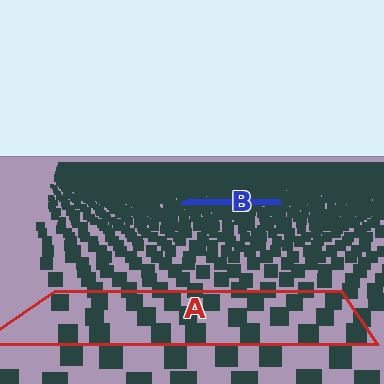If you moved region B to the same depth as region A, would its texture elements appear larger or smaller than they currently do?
They would appear larger. At a closer depth, the same texture elements are projected at a bigger on-screen size.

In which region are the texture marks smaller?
The texture marks are smaller in region B, because it is farther away.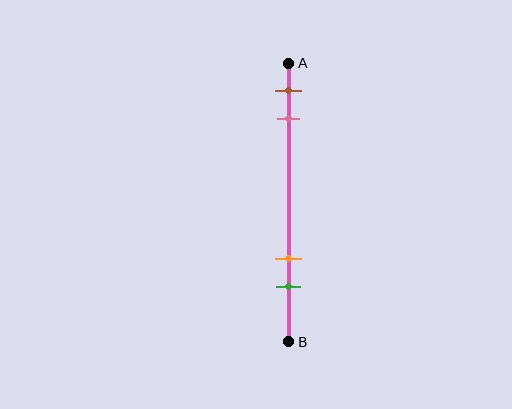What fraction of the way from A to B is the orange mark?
The orange mark is approximately 70% (0.7) of the way from A to B.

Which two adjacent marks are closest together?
The brown and pink marks are the closest adjacent pair.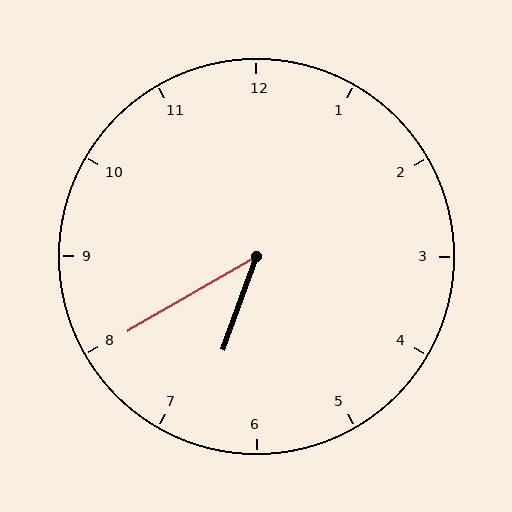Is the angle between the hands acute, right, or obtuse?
It is acute.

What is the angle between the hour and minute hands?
Approximately 40 degrees.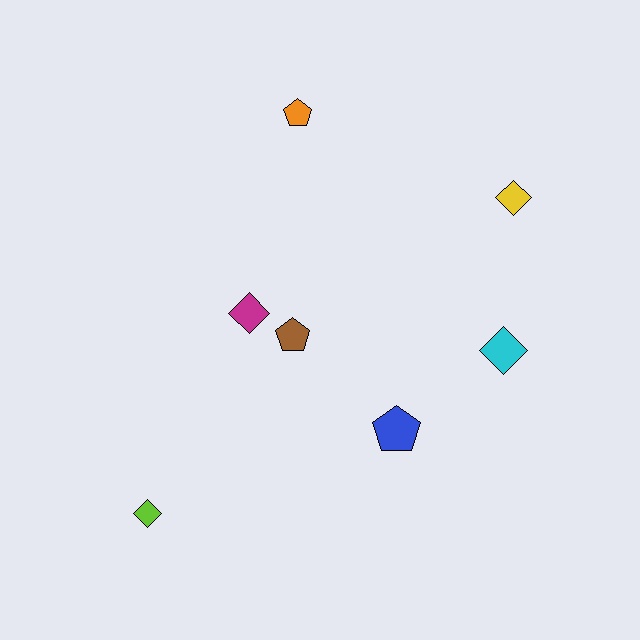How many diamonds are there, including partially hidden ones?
There are 4 diamonds.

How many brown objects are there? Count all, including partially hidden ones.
There is 1 brown object.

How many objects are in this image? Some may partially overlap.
There are 7 objects.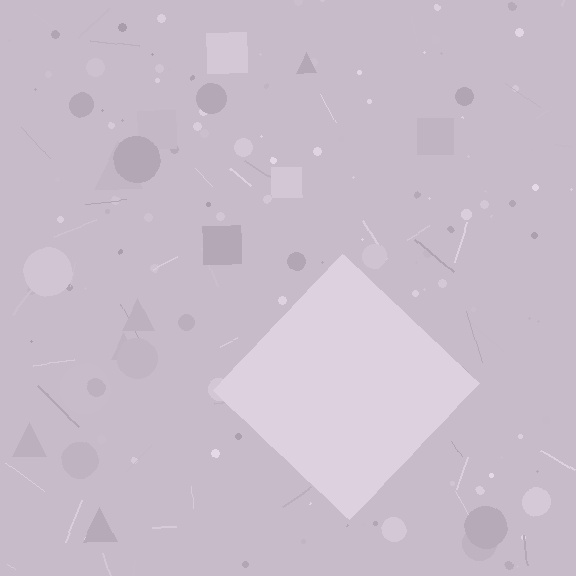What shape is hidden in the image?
A diamond is hidden in the image.